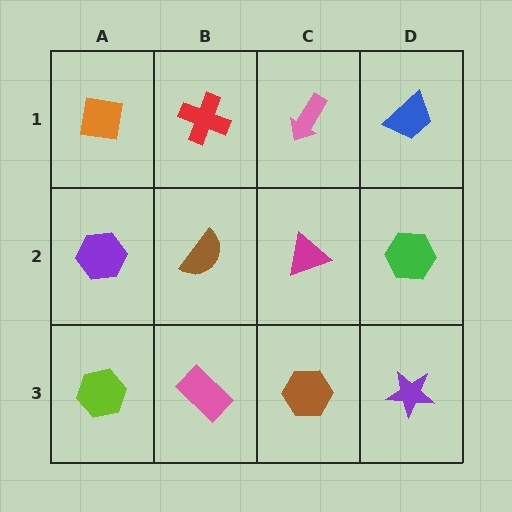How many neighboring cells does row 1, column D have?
2.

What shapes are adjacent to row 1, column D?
A green hexagon (row 2, column D), a pink arrow (row 1, column C).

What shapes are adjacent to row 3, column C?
A magenta triangle (row 2, column C), a pink rectangle (row 3, column B), a purple star (row 3, column D).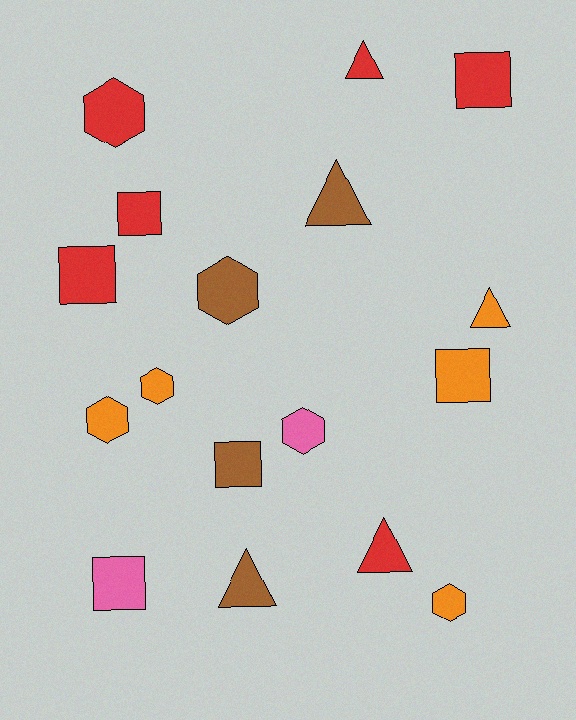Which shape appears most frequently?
Square, with 6 objects.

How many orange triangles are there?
There is 1 orange triangle.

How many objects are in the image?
There are 17 objects.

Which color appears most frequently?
Red, with 6 objects.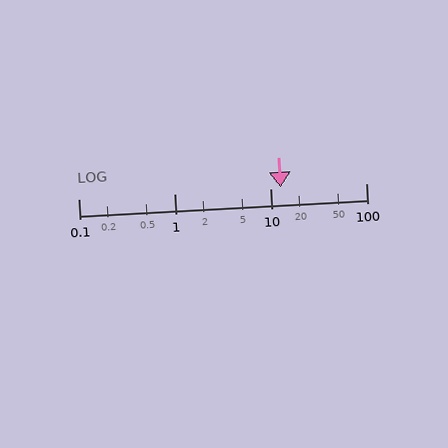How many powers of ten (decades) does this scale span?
The scale spans 3 decades, from 0.1 to 100.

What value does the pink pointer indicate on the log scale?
The pointer indicates approximately 13.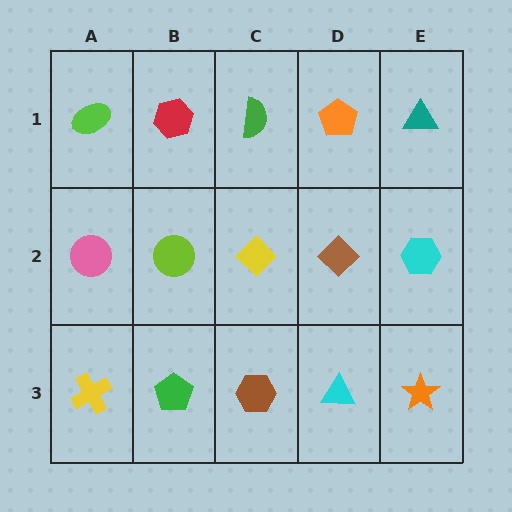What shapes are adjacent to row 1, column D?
A brown diamond (row 2, column D), a green semicircle (row 1, column C), a teal triangle (row 1, column E).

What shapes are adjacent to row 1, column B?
A lime circle (row 2, column B), a lime ellipse (row 1, column A), a green semicircle (row 1, column C).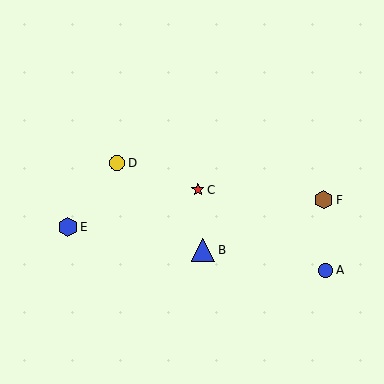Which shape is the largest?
The blue triangle (labeled B) is the largest.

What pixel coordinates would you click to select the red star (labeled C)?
Click at (198, 190) to select the red star C.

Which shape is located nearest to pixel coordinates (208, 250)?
The blue triangle (labeled B) at (203, 250) is nearest to that location.